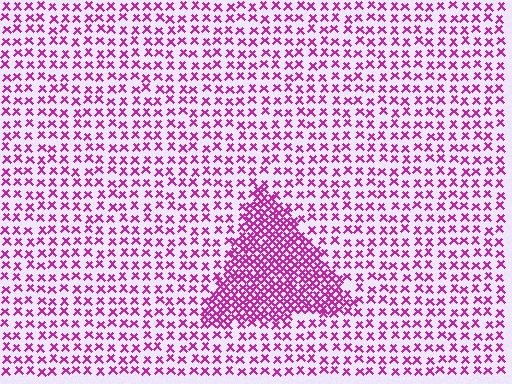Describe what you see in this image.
The image contains small magenta elements arranged at two different densities. A triangle-shaped region is visible where the elements are more densely packed than the surrounding area.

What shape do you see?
I see a triangle.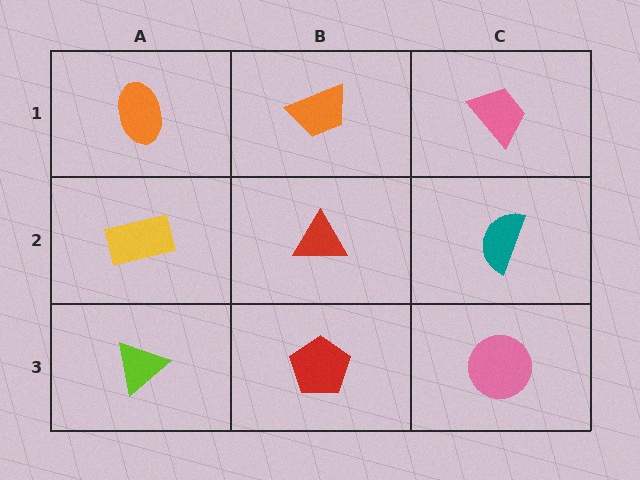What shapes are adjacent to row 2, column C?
A pink trapezoid (row 1, column C), a pink circle (row 3, column C), a red triangle (row 2, column B).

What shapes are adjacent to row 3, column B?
A red triangle (row 2, column B), a lime triangle (row 3, column A), a pink circle (row 3, column C).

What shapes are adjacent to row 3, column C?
A teal semicircle (row 2, column C), a red pentagon (row 3, column B).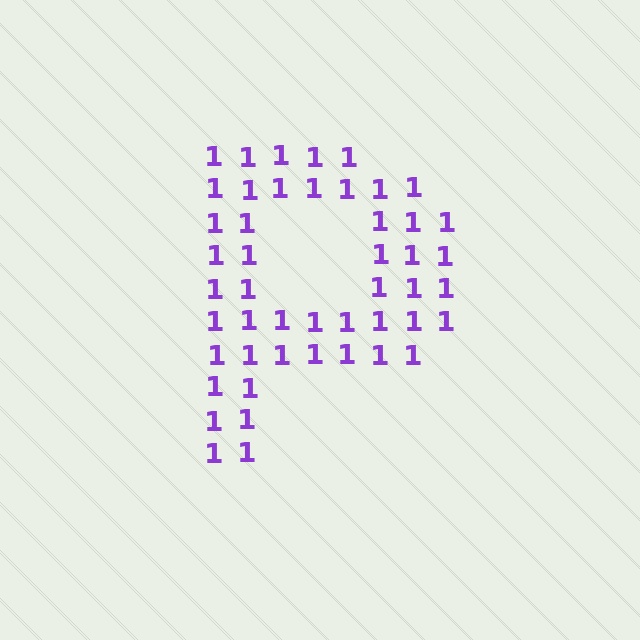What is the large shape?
The large shape is the letter P.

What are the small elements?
The small elements are digit 1's.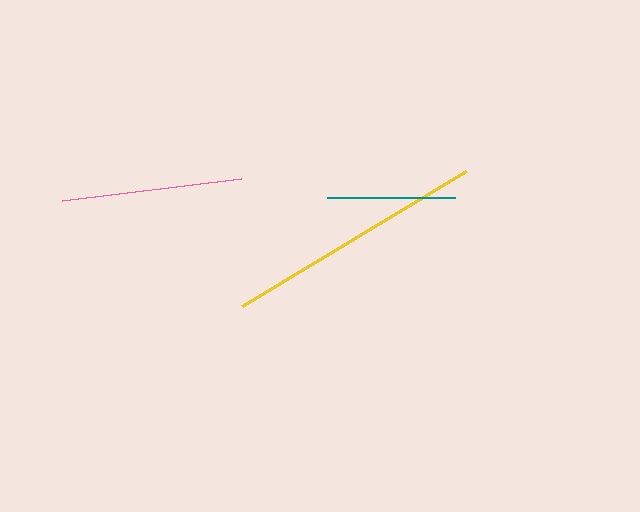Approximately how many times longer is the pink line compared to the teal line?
The pink line is approximately 1.4 times the length of the teal line.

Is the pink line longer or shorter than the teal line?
The pink line is longer than the teal line.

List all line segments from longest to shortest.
From longest to shortest: yellow, pink, teal.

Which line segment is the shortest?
The teal line is the shortest at approximately 128 pixels.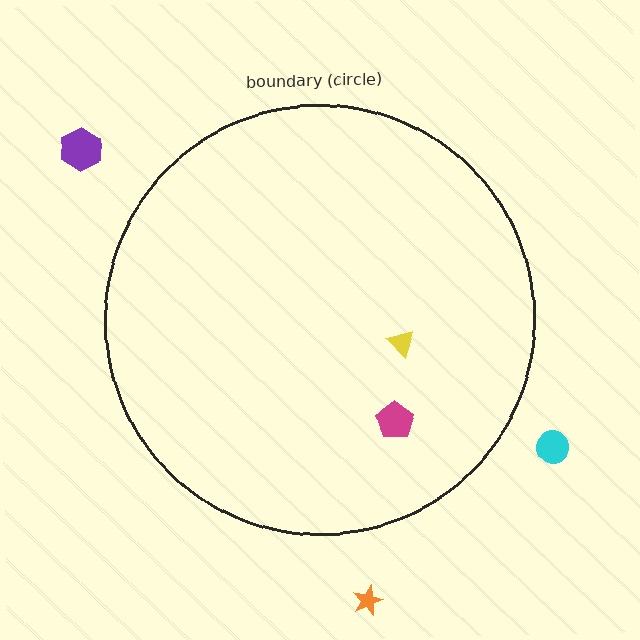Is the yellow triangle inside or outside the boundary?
Inside.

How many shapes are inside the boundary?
2 inside, 3 outside.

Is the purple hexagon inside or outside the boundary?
Outside.